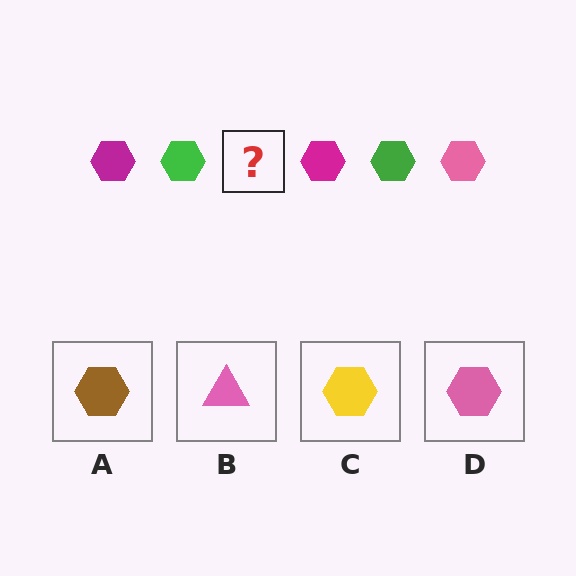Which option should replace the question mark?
Option D.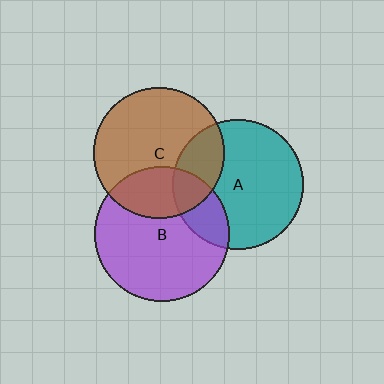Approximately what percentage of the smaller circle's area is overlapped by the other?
Approximately 20%.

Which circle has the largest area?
Circle B (purple).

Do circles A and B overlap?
Yes.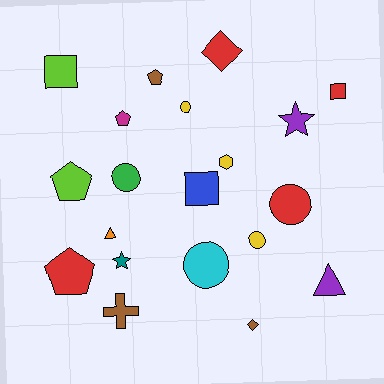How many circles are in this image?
There are 5 circles.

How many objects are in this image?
There are 20 objects.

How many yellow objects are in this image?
There are 3 yellow objects.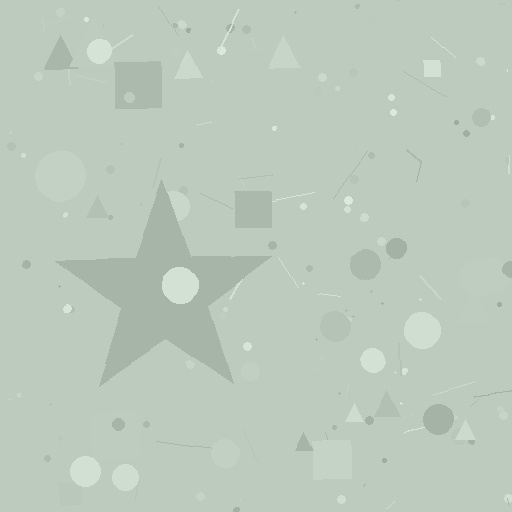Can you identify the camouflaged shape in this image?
The camouflaged shape is a star.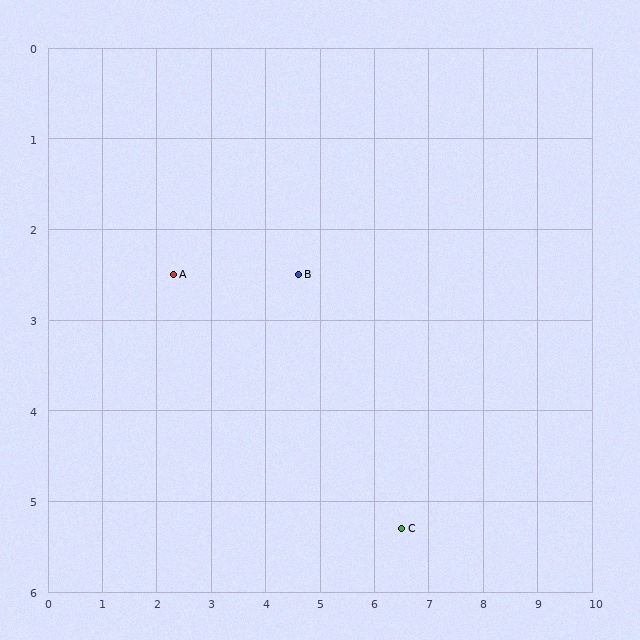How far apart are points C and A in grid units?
Points C and A are about 5.0 grid units apart.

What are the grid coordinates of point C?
Point C is at approximately (6.5, 5.3).